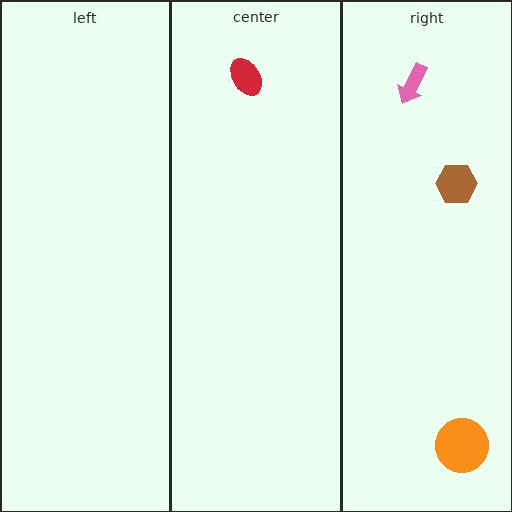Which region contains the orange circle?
The right region.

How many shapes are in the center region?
1.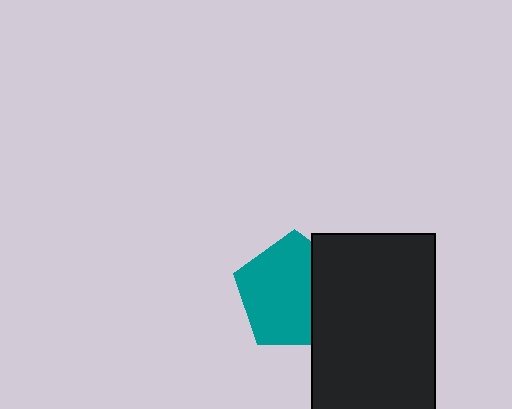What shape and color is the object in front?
The object in front is a black rectangle.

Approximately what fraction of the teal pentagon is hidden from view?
Roughly 31% of the teal pentagon is hidden behind the black rectangle.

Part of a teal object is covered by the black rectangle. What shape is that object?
It is a pentagon.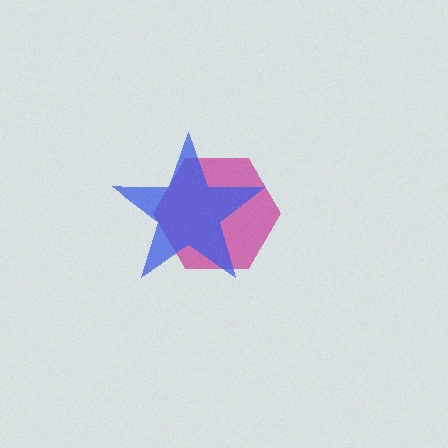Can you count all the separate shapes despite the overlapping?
Yes, there are 2 separate shapes.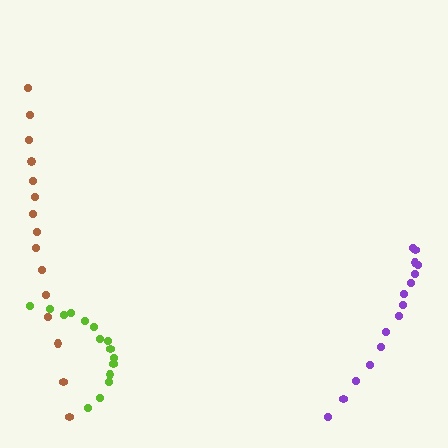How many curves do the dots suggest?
There are 3 distinct paths.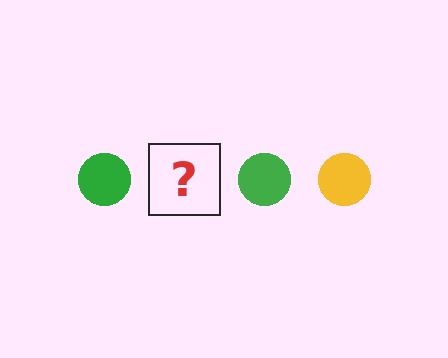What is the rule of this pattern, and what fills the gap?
The rule is that the pattern cycles through green, yellow circles. The gap should be filled with a yellow circle.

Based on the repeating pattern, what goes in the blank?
The blank should be a yellow circle.